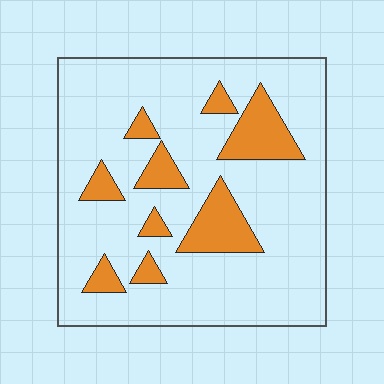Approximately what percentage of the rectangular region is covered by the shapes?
Approximately 20%.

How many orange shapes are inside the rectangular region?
9.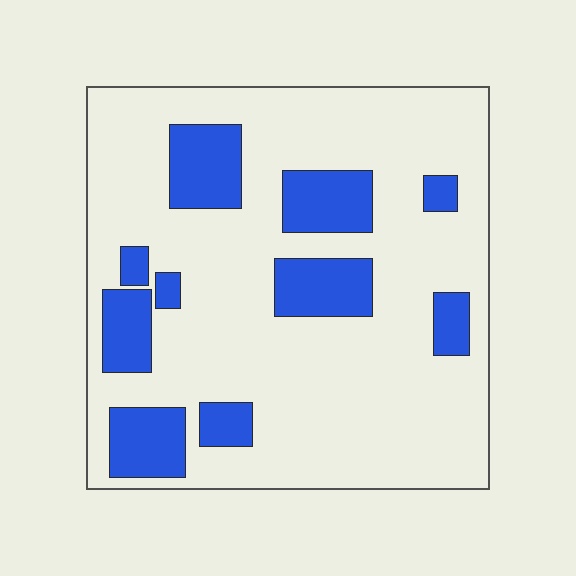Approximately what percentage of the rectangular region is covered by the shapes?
Approximately 20%.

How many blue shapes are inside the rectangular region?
10.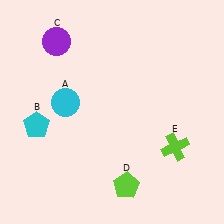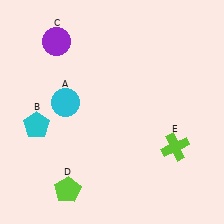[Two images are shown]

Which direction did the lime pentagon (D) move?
The lime pentagon (D) moved left.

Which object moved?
The lime pentagon (D) moved left.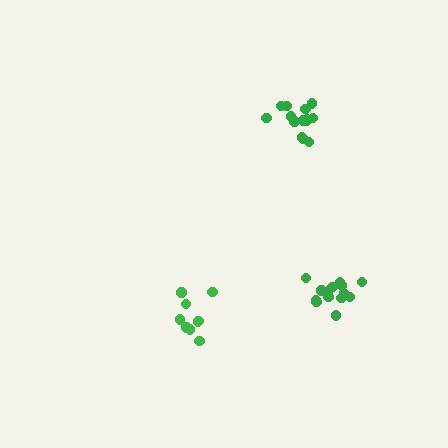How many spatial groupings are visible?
There are 3 spatial groupings.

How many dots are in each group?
Group 1: 14 dots, Group 2: 9 dots, Group 3: 14 dots (37 total).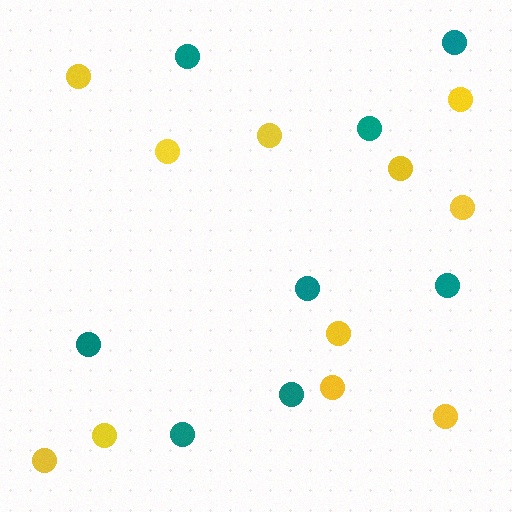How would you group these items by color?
There are 2 groups: one group of yellow circles (11) and one group of teal circles (8).